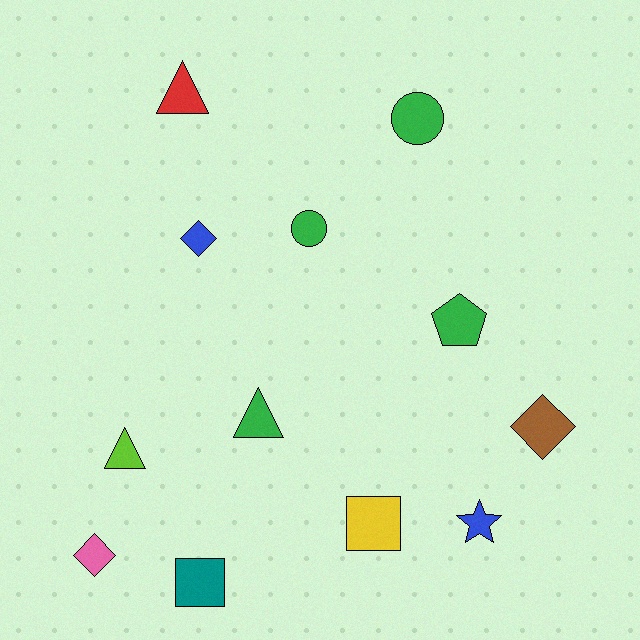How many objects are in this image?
There are 12 objects.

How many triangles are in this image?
There are 3 triangles.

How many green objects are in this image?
There are 4 green objects.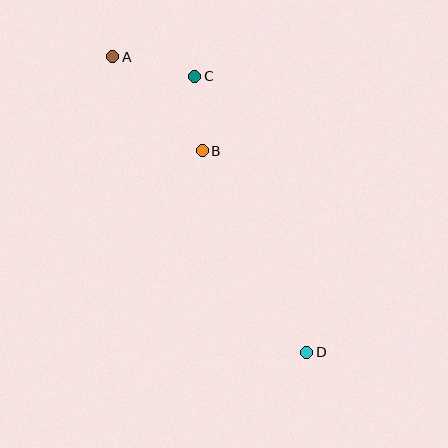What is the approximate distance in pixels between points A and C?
The distance between A and C is approximately 84 pixels.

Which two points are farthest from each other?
Points A and D are farthest from each other.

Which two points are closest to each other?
Points B and C are closest to each other.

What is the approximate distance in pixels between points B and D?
The distance between B and D is approximately 227 pixels.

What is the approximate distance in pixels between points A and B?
The distance between A and B is approximately 130 pixels.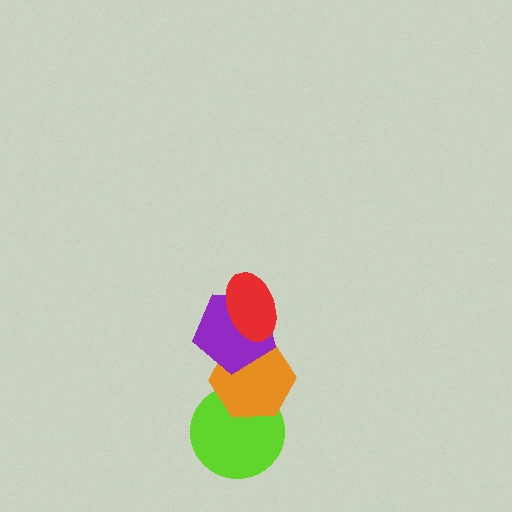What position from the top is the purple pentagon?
The purple pentagon is 2nd from the top.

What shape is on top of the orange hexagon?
The purple pentagon is on top of the orange hexagon.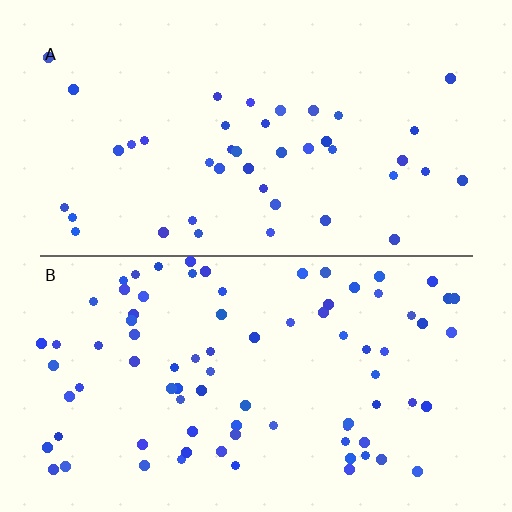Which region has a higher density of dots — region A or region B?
B (the bottom).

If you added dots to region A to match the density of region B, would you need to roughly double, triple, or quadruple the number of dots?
Approximately double.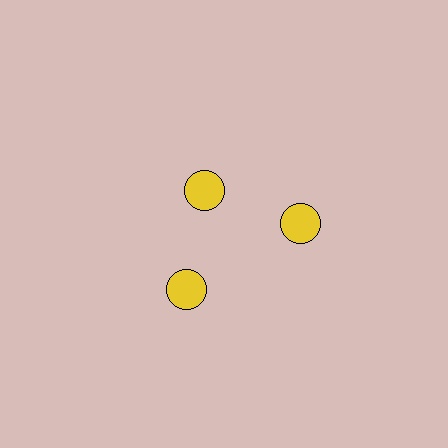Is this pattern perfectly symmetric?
No. The 3 yellow circles are arranged in a ring, but one element near the 11 o'clock position is pulled inward toward the center, breaking the 3-fold rotational symmetry.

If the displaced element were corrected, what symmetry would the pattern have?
It would have 3-fold rotational symmetry — the pattern would map onto itself every 120 degrees.